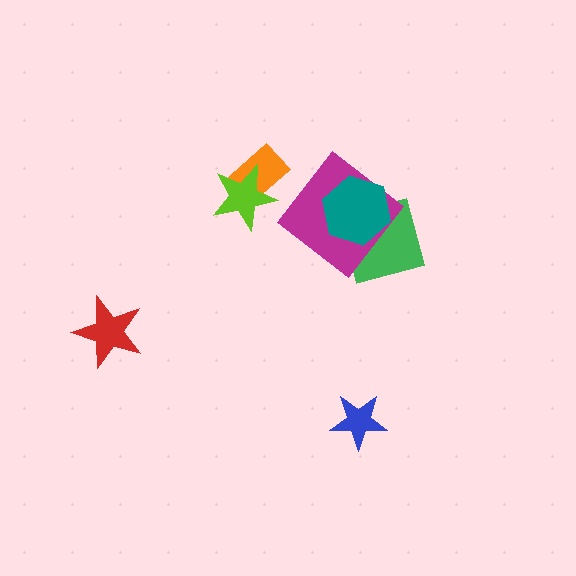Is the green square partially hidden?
Yes, it is partially covered by another shape.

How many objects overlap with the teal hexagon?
2 objects overlap with the teal hexagon.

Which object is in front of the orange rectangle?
The lime star is in front of the orange rectangle.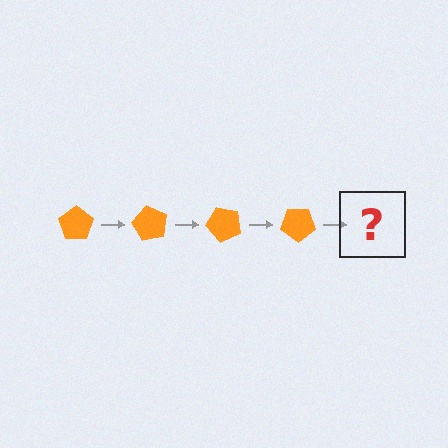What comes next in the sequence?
The next element should be an orange pentagon rotated 240 degrees.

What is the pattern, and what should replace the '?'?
The pattern is that the pentagon rotates 60 degrees each step. The '?' should be an orange pentagon rotated 240 degrees.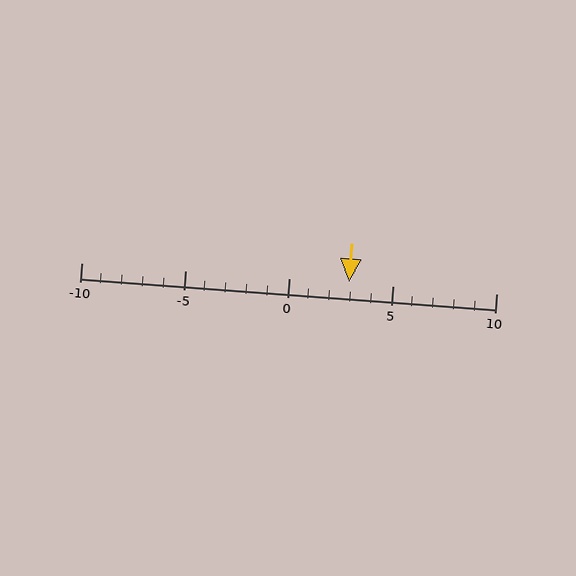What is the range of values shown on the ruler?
The ruler shows values from -10 to 10.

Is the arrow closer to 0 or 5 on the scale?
The arrow is closer to 5.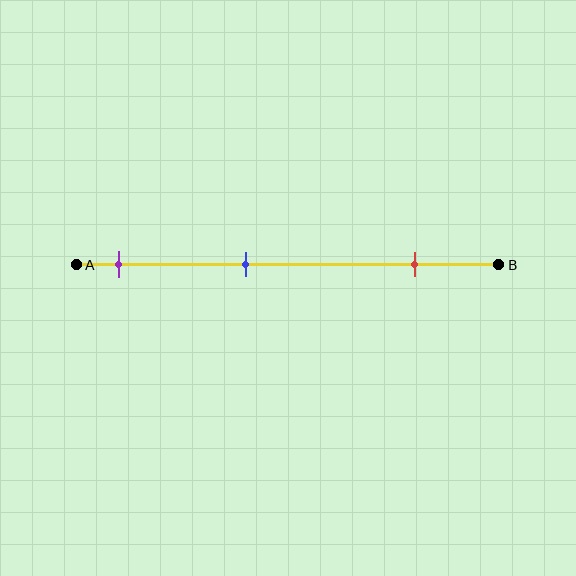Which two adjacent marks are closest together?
The purple and blue marks are the closest adjacent pair.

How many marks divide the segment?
There are 3 marks dividing the segment.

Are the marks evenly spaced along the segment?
Yes, the marks are approximately evenly spaced.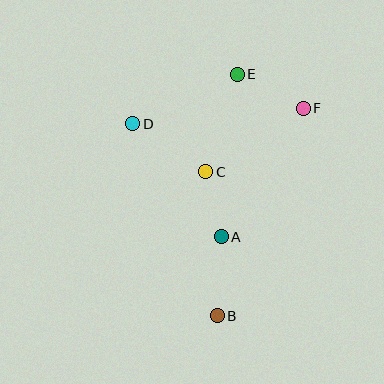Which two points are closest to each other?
Points A and C are closest to each other.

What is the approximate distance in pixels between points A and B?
The distance between A and B is approximately 79 pixels.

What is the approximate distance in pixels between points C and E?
The distance between C and E is approximately 102 pixels.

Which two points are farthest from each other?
Points B and E are farthest from each other.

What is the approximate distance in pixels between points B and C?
The distance between B and C is approximately 145 pixels.